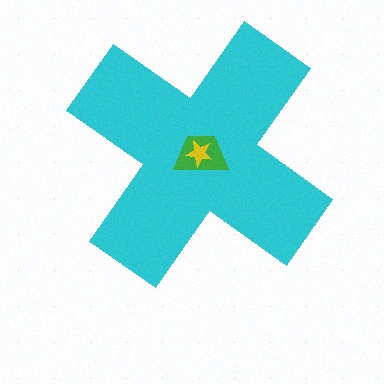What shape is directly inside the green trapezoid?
The yellow star.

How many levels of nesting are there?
3.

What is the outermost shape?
The cyan cross.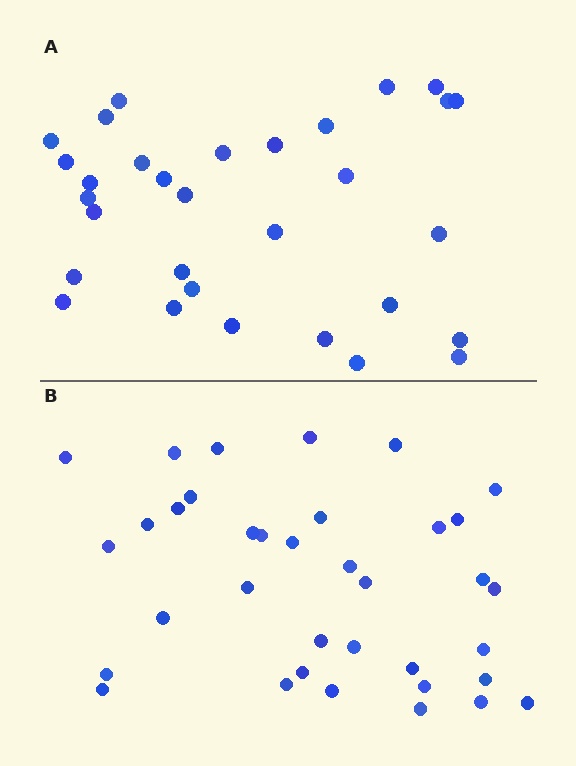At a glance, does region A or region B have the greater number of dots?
Region B (the bottom region) has more dots.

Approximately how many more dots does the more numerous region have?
Region B has about 5 more dots than region A.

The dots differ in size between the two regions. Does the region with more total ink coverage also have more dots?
No. Region A has more total ink coverage because its dots are larger, but region B actually contains more individual dots. Total area can be misleading — the number of items is what matters here.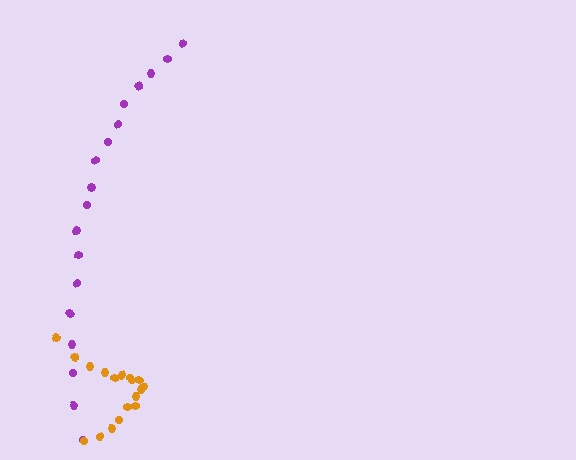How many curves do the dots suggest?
There are 2 distinct paths.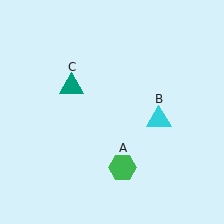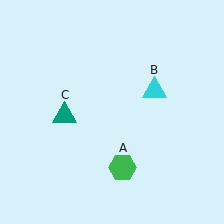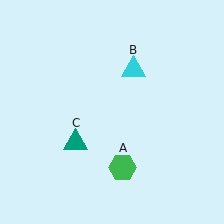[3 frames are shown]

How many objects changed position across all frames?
2 objects changed position: cyan triangle (object B), teal triangle (object C).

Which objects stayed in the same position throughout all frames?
Green hexagon (object A) remained stationary.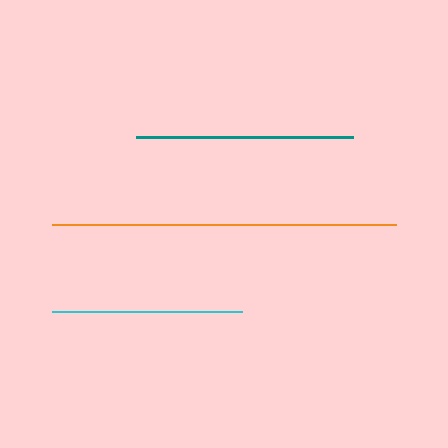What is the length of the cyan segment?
The cyan segment is approximately 190 pixels long.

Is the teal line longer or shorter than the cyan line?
The teal line is longer than the cyan line.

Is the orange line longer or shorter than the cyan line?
The orange line is longer than the cyan line.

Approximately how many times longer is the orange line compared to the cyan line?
The orange line is approximately 1.8 times the length of the cyan line.